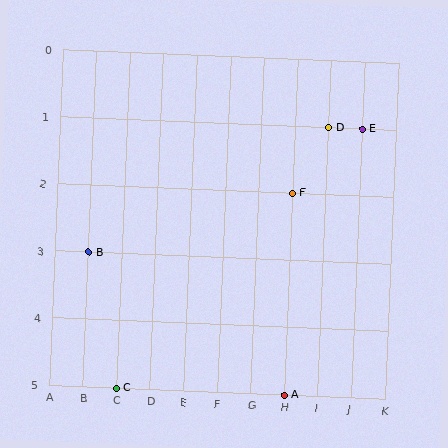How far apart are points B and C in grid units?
Points B and C are 1 column and 2 rows apart (about 2.2 grid units diagonally).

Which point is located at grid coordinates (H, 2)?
Point F is at (H, 2).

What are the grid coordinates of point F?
Point F is at grid coordinates (H, 2).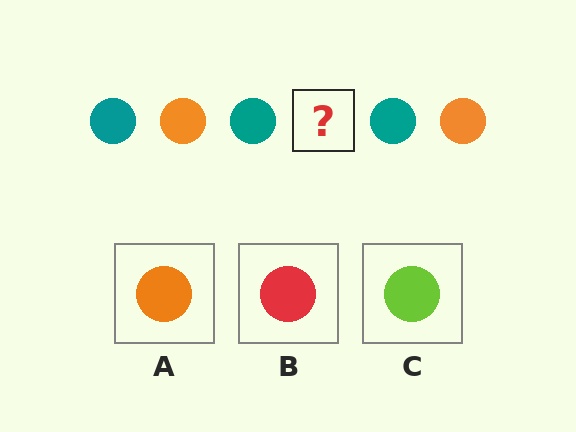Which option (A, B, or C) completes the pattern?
A.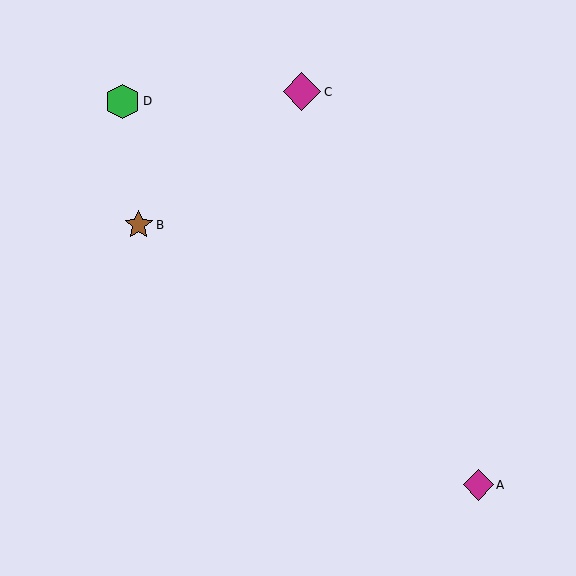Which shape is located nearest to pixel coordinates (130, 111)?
The green hexagon (labeled D) at (122, 101) is nearest to that location.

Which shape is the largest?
The magenta diamond (labeled C) is the largest.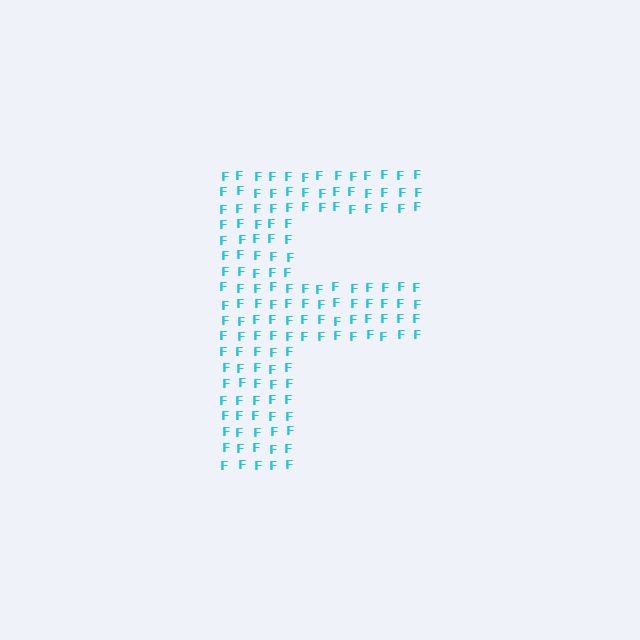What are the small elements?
The small elements are letter F's.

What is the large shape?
The large shape is the letter F.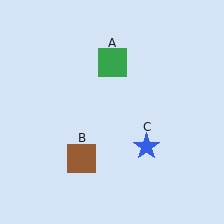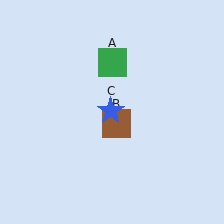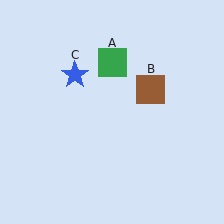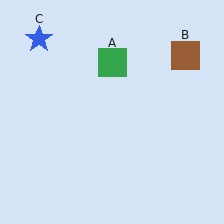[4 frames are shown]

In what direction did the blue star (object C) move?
The blue star (object C) moved up and to the left.